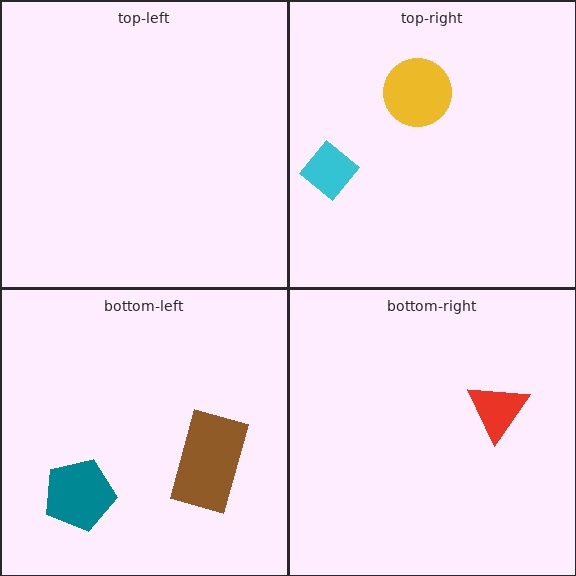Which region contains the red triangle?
The bottom-right region.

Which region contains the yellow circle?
The top-right region.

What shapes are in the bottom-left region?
The brown rectangle, the teal pentagon.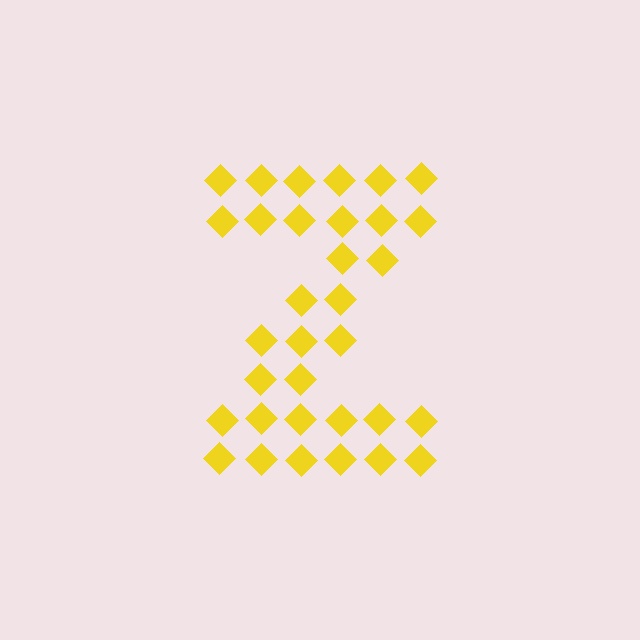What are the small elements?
The small elements are diamonds.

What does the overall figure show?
The overall figure shows the letter Z.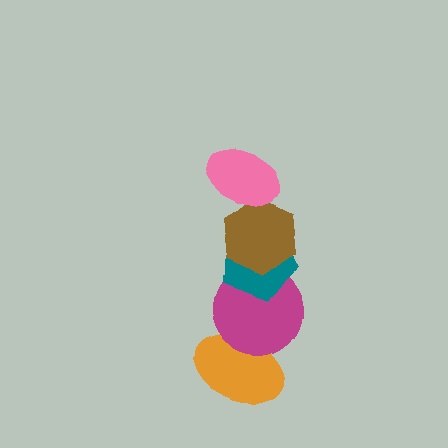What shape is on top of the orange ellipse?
The magenta circle is on top of the orange ellipse.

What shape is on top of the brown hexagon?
The pink ellipse is on top of the brown hexagon.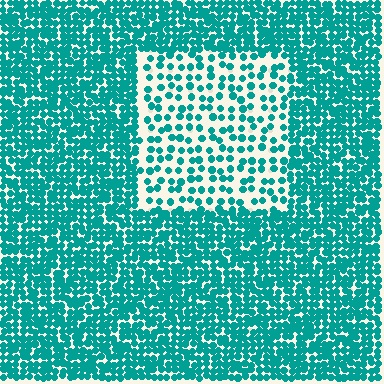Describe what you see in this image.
The image contains small teal elements arranged at two different densities. A rectangle-shaped region is visible where the elements are less densely packed than the surrounding area.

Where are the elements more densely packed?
The elements are more densely packed outside the rectangle boundary.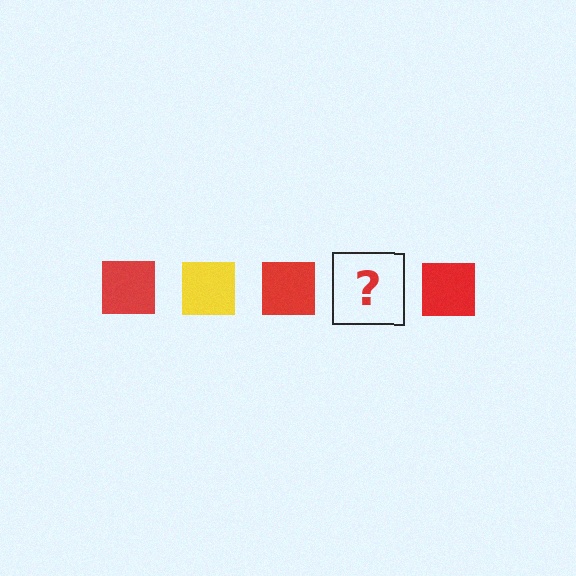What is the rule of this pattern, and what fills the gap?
The rule is that the pattern cycles through red, yellow squares. The gap should be filled with a yellow square.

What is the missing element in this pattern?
The missing element is a yellow square.